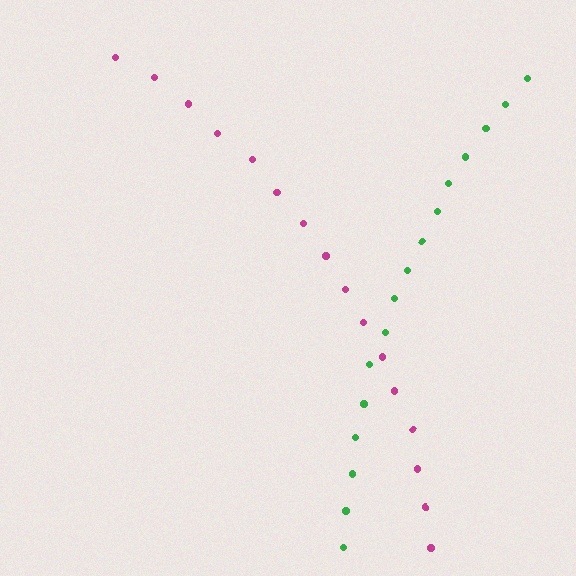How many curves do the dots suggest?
There are 2 distinct paths.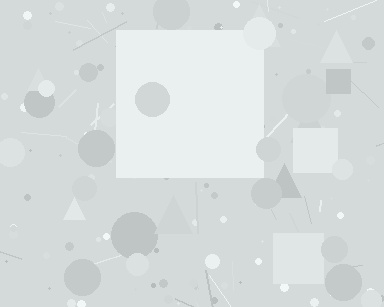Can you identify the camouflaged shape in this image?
The camouflaged shape is a square.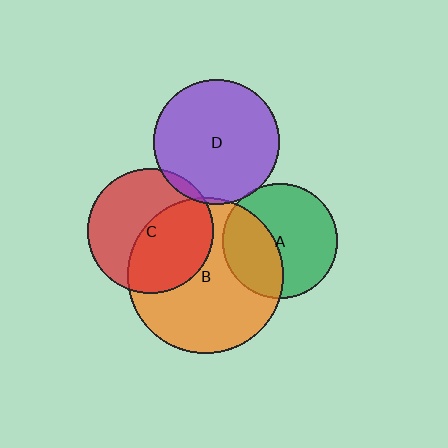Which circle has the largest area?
Circle B (orange).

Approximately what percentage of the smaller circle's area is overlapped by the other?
Approximately 5%.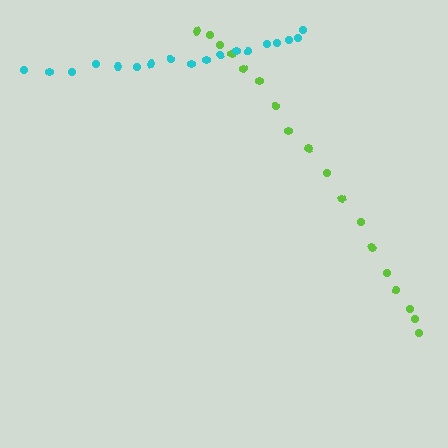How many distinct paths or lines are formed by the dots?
There are 2 distinct paths.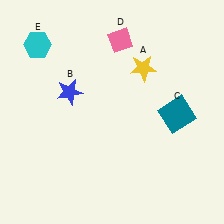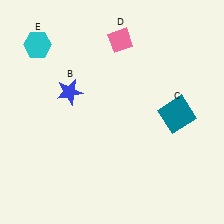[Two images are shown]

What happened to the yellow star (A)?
The yellow star (A) was removed in Image 2. It was in the top-right area of Image 1.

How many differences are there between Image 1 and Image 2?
There is 1 difference between the two images.